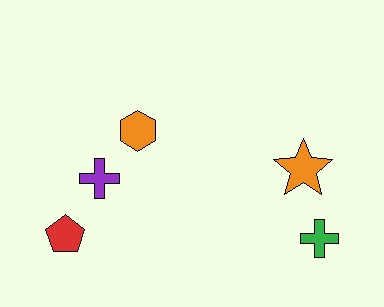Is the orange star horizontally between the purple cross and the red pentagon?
No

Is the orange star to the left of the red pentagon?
No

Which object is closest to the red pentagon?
The purple cross is closest to the red pentagon.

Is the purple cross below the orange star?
Yes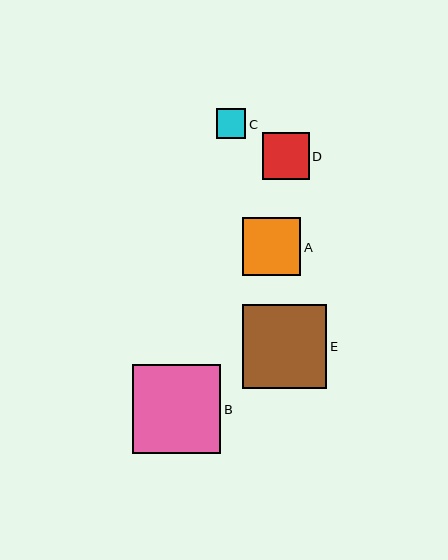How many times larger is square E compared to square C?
Square E is approximately 2.8 times the size of square C.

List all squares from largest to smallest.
From largest to smallest: B, E, A, D, C.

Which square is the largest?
Square B is the largest with a size of approximately 89 pixels.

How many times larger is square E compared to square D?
Square E is approximately 1.8 times the size of square D.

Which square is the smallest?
Square C is the smallest with a size of approximately 29 pixels.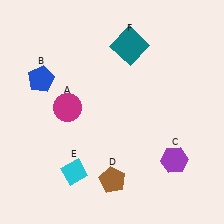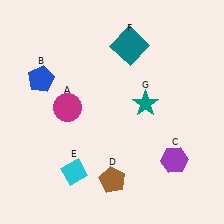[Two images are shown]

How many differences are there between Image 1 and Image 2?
There is 1 difference between the two images.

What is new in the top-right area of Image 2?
A teal star (G) was added in the top-right area of Image 2.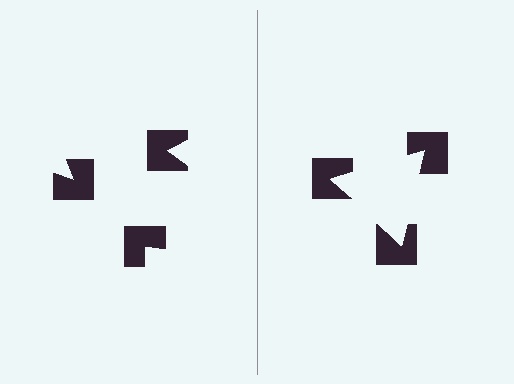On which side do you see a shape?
An illusory triangle appears on the right side. On the left side the wedge cuts are rotated, so no coherent shape forms.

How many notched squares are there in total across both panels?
6 — 3 on each side.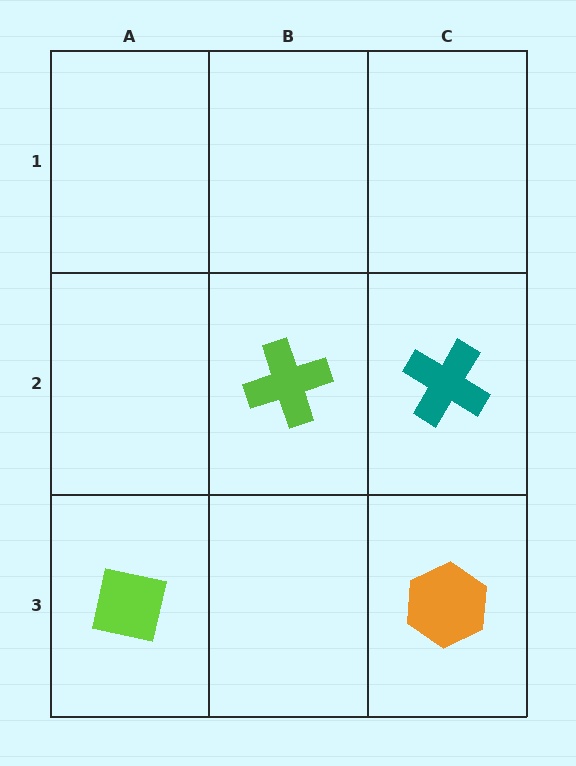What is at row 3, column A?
A lime square.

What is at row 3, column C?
An orange hexagon.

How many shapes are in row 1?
0 shapes.